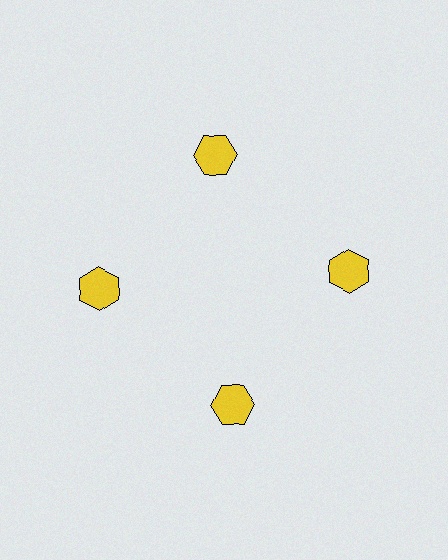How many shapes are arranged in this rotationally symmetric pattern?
There are 4 shapes, arranged in 4 groups of 1.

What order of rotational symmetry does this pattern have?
This pattern has 4-fold rotational symmetry.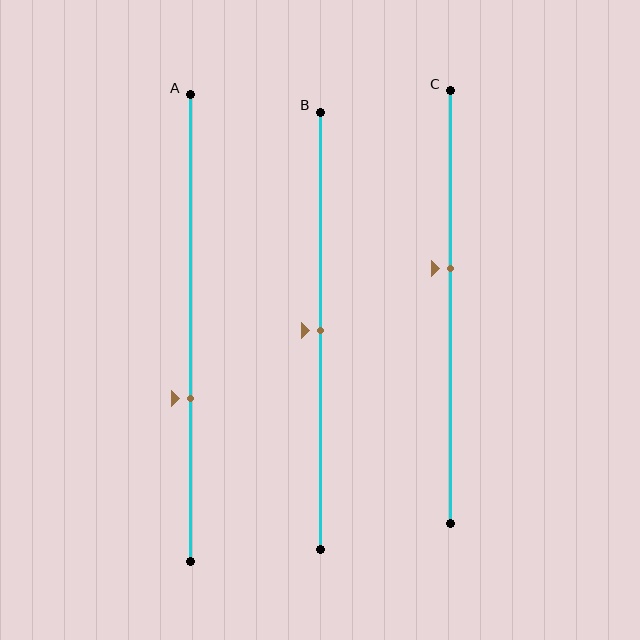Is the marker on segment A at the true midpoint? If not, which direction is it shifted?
No, the marker on segment A is shifted downward by about 15% of the segment length.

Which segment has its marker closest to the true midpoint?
Segment B has its marker closest to the true midpoint.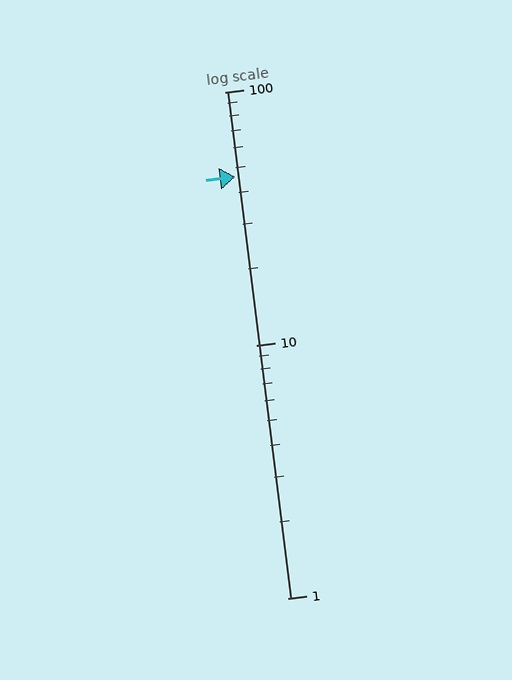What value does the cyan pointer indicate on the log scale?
The pointer indicates approximately 46.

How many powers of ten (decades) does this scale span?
The scale spans 2 decades, from 1 to 100.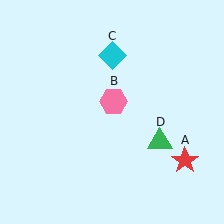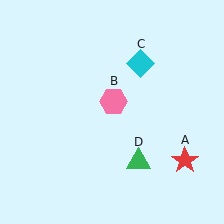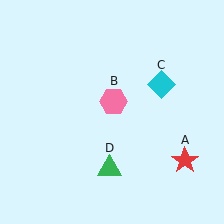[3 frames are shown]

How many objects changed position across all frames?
2 objects changed position: cyan diamond (object C), green triangle (object D).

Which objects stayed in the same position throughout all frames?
Red star (object A) and pink hexagon (object B) remained stationary.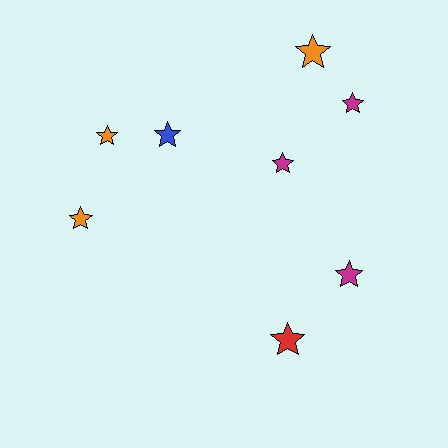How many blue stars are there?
There is 1 blue star.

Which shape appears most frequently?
Star, with 8 objects.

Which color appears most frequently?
Magenta, with 3 objects.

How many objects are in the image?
There are 8 objects.